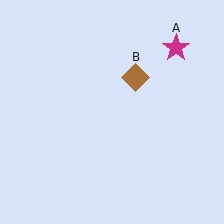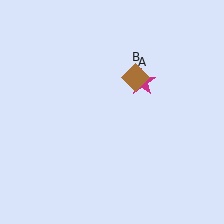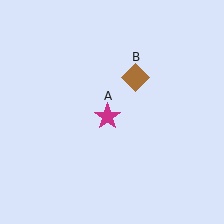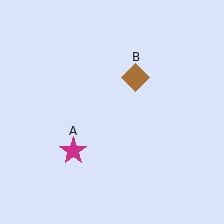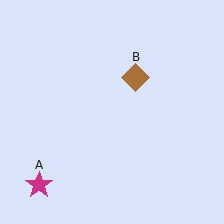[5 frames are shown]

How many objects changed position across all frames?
1 object changed position: magenta star (object A).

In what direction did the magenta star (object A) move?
The magenta star (object A) moved down and to the left.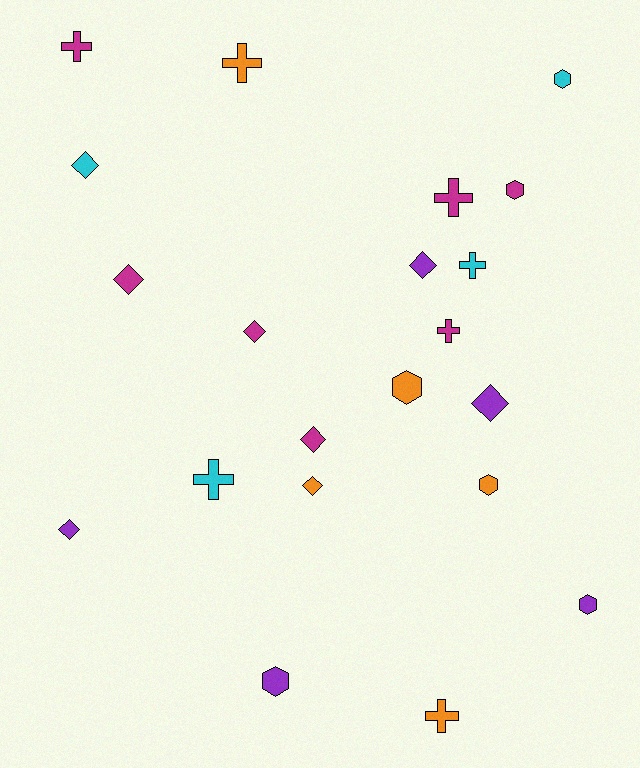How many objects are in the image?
There are 21 objects.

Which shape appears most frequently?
Diamond, with 8 objects.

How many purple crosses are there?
There are no purple crosses.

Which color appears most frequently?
Magenta, with 7 objects.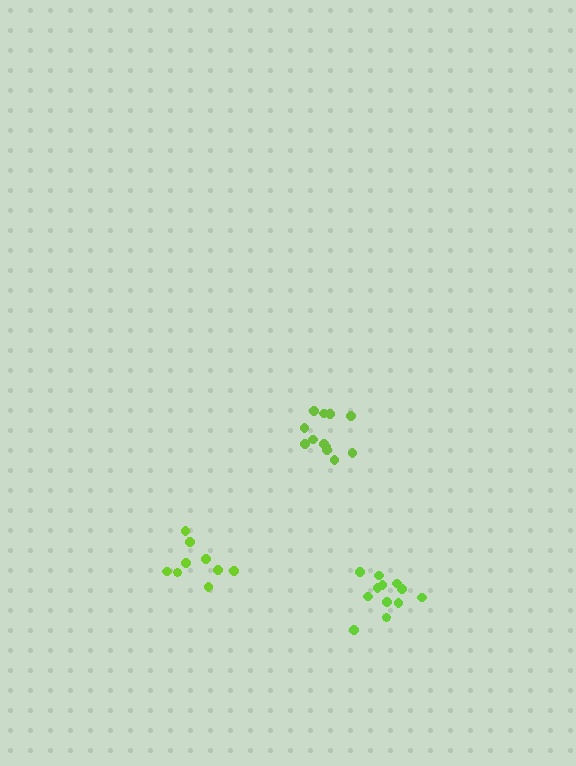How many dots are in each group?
Group 1: 12 dots, Group 2: 12 dots, Group 3: 9 dots (33 total).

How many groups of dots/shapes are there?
There are 3 groups.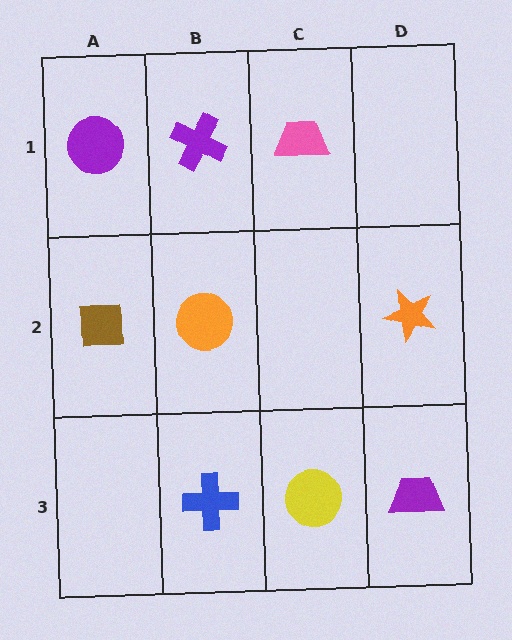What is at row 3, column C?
A yellow circle.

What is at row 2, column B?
An orange circle.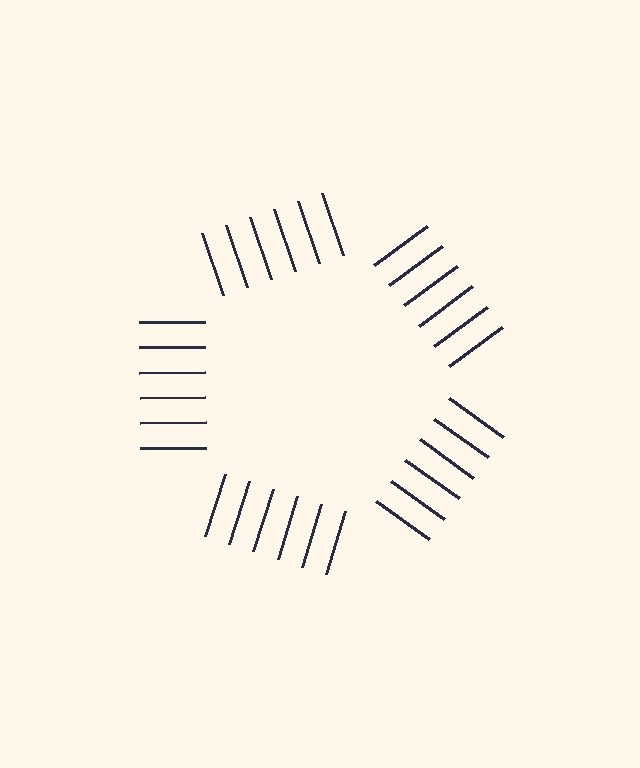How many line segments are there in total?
30 — 6 along each of the 5 edges.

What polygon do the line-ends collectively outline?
An illusory pentagon — the line segments terminate on its edges but no continuous stroke is drawn.